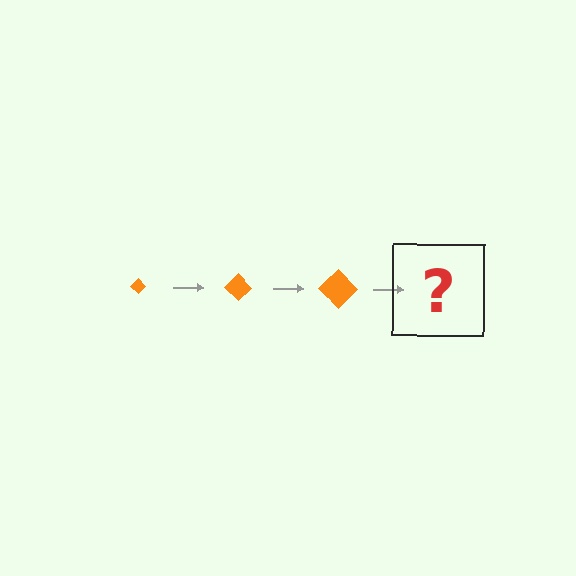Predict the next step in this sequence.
The next step is an orange diamond, larger than the previous one.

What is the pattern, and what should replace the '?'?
The pattern is that the diamond gets progressively larger each step. The '?' should be an orange diamond, larger than the previous one.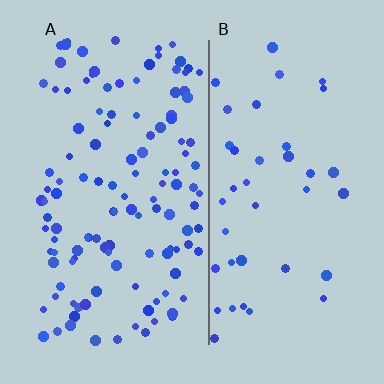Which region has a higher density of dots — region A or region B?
A (the left).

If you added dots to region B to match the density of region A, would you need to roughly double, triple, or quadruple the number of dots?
Approximately triple.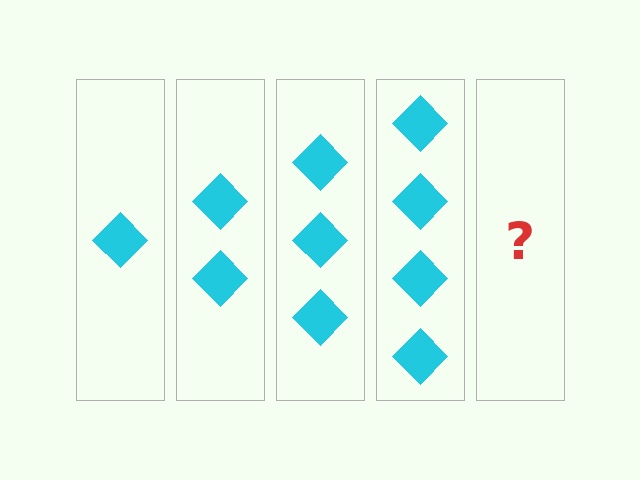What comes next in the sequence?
The next element should be 5 diamonds.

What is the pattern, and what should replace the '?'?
The pattern is that each step adds one more diamond. The '?' should be 5 diamonds.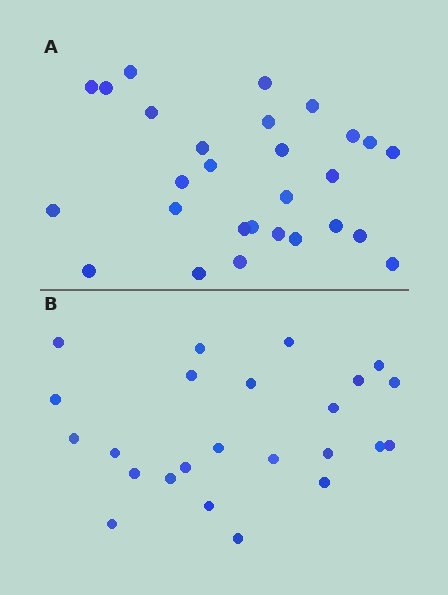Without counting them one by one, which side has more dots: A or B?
Region A (the top region) has more dots.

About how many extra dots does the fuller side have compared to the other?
Region A has about 4 more dots than region B.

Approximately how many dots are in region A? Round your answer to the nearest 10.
About 30 dots. (The exact count is 28, which rounds to 30.)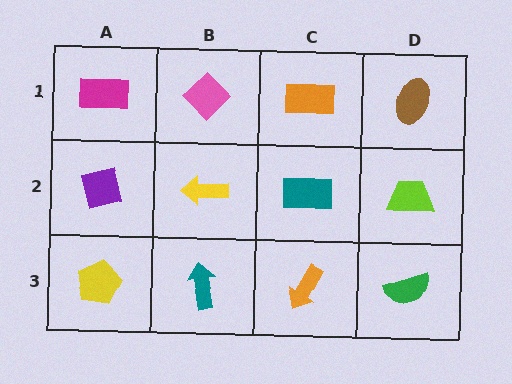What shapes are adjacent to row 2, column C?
An orange rectangle (row 1, column C), an orange arrow (row 3, column C), a yellow arrow (row 2, column B), a lime trapezoid (row 2, column D).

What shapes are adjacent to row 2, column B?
A pink diamond (row 1, column B), a teal arrow (row 3, column B), a purple square (row 2, column A), a teal rectangle (row 2, column C).